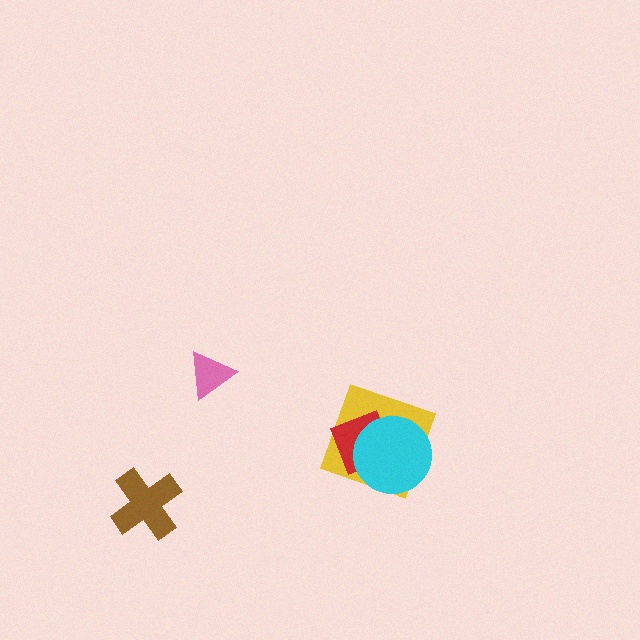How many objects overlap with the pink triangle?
0 objects overlap with the pink triangle.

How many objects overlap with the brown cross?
0 objects overlap with the brown cross.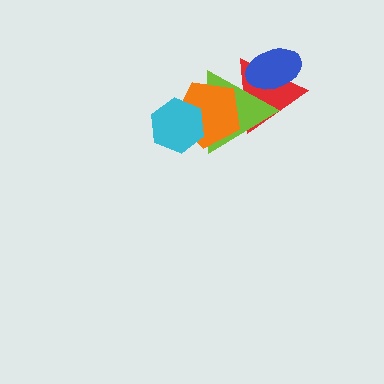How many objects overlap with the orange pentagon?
3 objects overlap with the orange pentagon.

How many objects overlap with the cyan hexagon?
2 objects overlap with the cyan hexagon.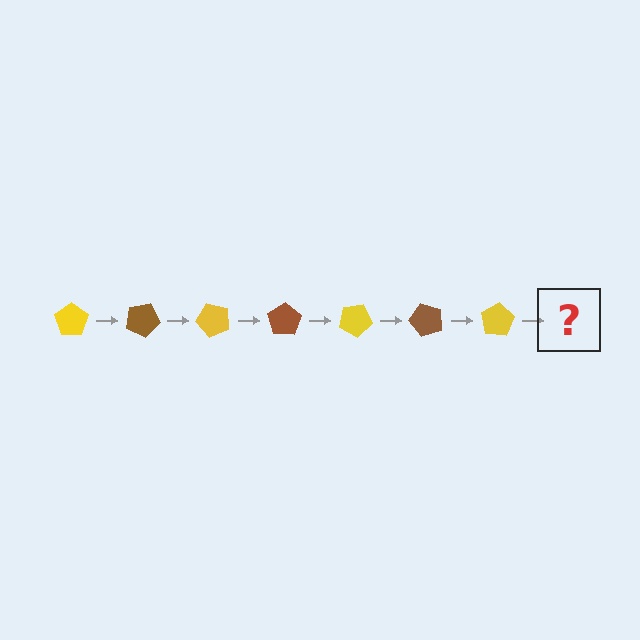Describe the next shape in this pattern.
It should be a brown pentagon, rotated 175 degrees from the start.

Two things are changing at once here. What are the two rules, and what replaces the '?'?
The two rules are that it rotates 25 degrees each step and the color cycles through yellow and brown. The '?' should be a brown pentagon, rotated 175 degrees from the start.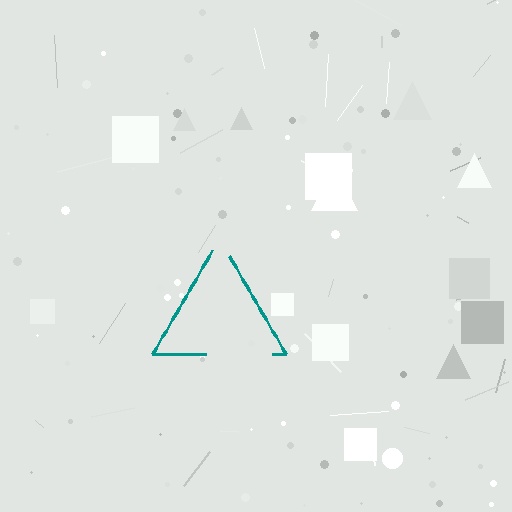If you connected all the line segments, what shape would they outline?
They would outline a triangle.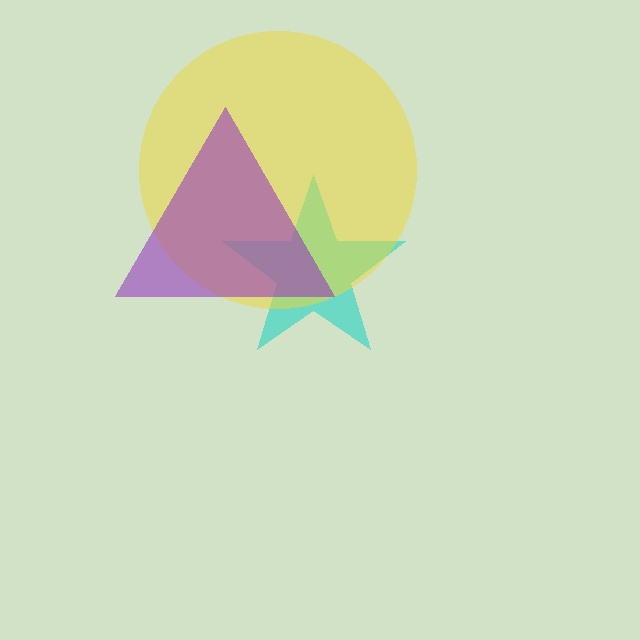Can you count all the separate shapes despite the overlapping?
Yes, there are 3 separate shapes.